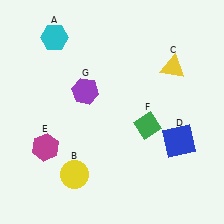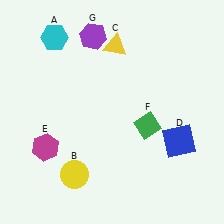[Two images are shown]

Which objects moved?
The objects that moved are: the yellow triangle (C), the purple hexagon (G).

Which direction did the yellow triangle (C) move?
The yellow triangle (C) moved left.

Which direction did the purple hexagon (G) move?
The purple hexagon (G) moved up.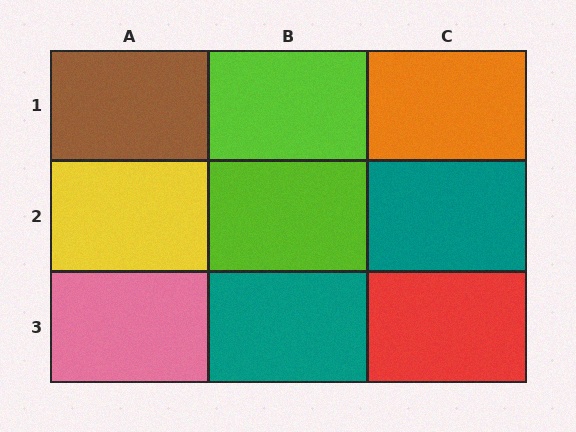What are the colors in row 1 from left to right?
Brown, lime, orange.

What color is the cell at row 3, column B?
Teal.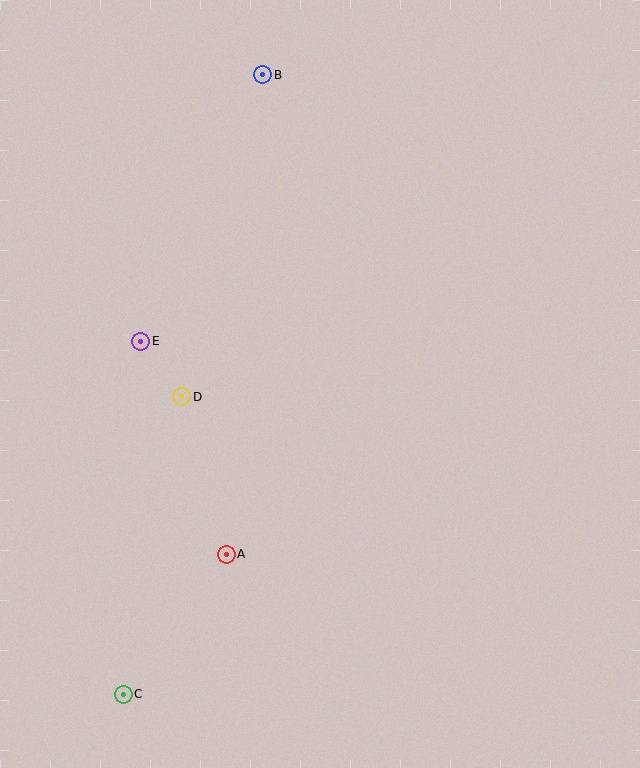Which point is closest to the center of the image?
Point D at (182, 397) is closest to the center.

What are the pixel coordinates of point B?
Point B is at (263, 75).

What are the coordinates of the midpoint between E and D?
The midpoint between E and D is at (161, 369).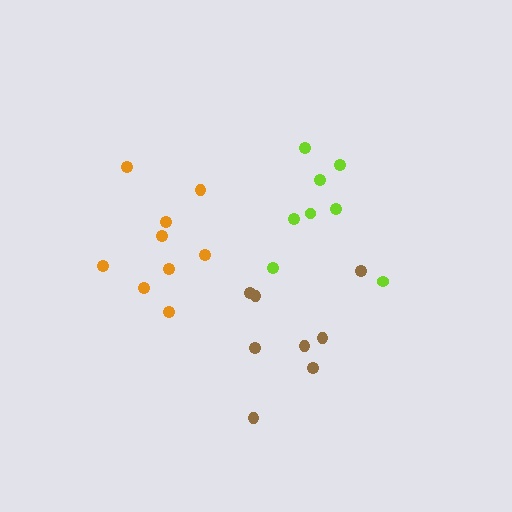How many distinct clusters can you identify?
There are 3 distinct clusters.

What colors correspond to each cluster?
The clusters are colored: lime, brown, orange.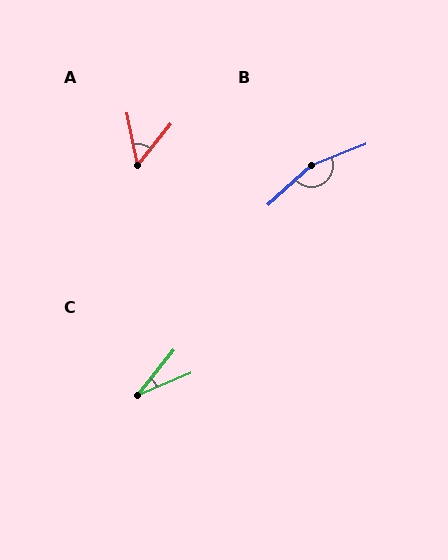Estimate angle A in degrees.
Approximately 50 degrees.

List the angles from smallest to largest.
C (29°), A (50°), B (159°).